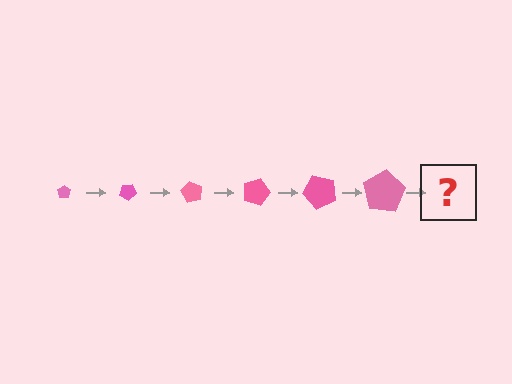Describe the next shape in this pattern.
It should be a pentagon, larger than the previous one and rotated 180 degrees from the start.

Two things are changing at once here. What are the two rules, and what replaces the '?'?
The two rules are that the pentagon grows larger each step and it rotates 30 degrees each step. The '?' should be a pentagon, larger than the previous one and rotated 180 degrees from the start.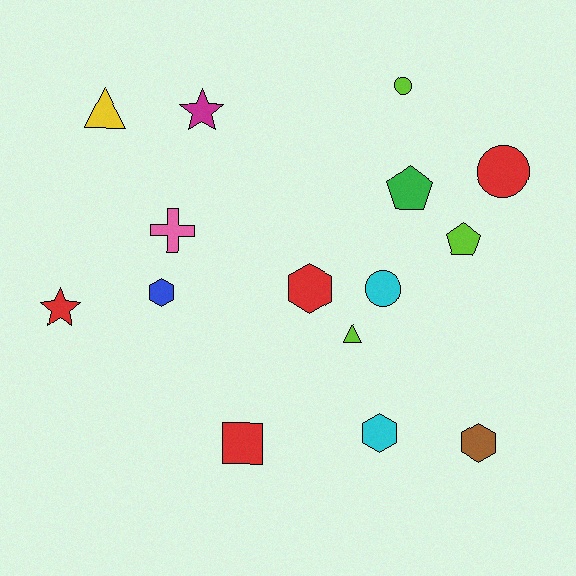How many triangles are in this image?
There are 2 triangles.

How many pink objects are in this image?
There is 1 pink object.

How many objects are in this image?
There are 15 objects.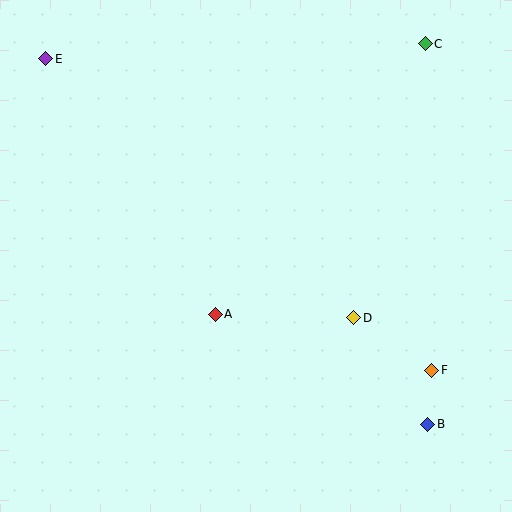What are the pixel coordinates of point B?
Point B is at (428, 424).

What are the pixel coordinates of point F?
Point F is at (432, 370).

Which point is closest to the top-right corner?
Point C is closest to the top-right corner.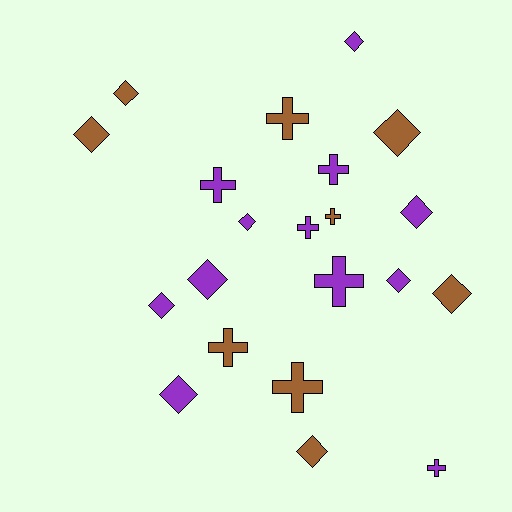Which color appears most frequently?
Purple, with 12 objects.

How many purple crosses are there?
There are 5 purple crosses.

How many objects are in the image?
There are 21 objects.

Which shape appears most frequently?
Diamond, with 12 objects.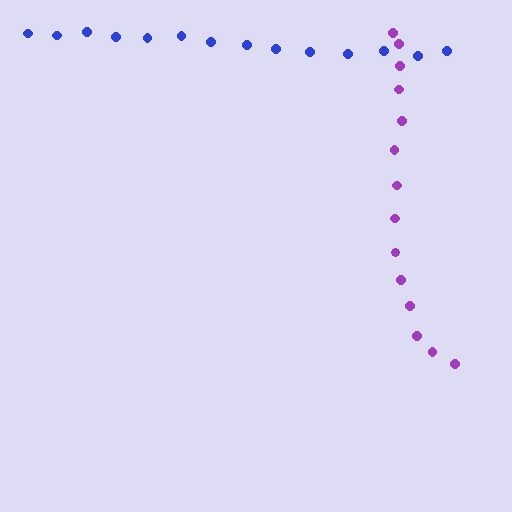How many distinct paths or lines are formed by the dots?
There are 2 distinct paths.